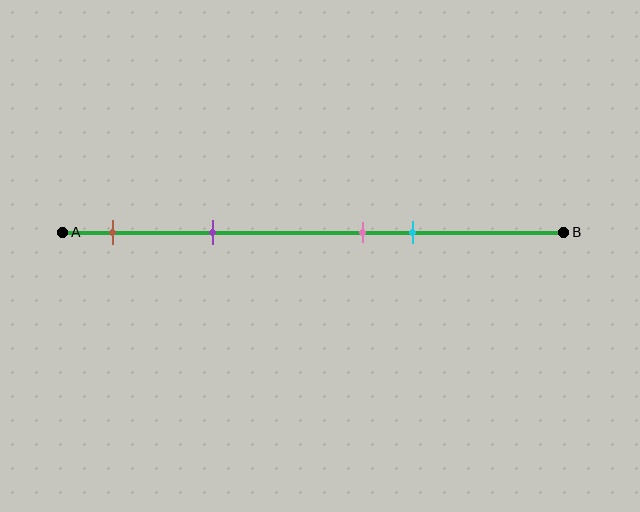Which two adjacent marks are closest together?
The pink and cyan marks are the closest adjacent pair.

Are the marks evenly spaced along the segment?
No, the marks are not evenly spaced.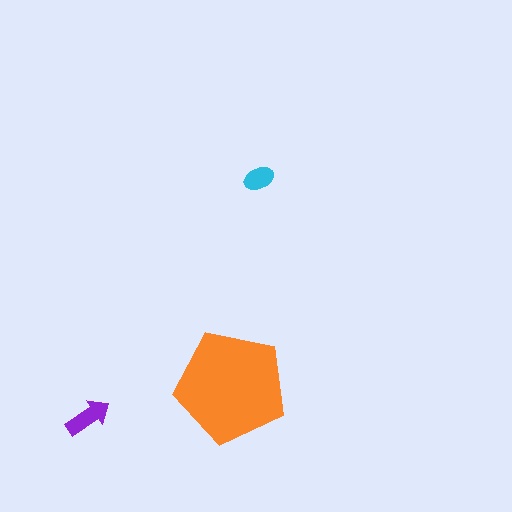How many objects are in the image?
There are 3 objects in the image.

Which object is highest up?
The cyan ellipse is topmost.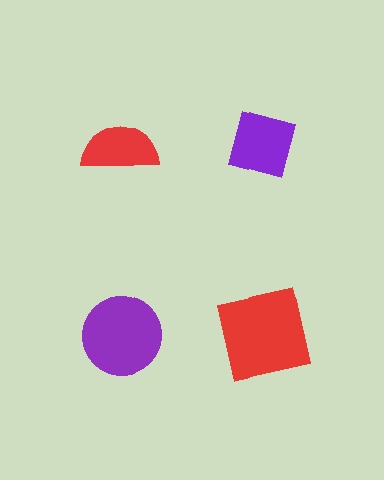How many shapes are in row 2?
2 shapes.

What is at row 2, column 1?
A purple circle.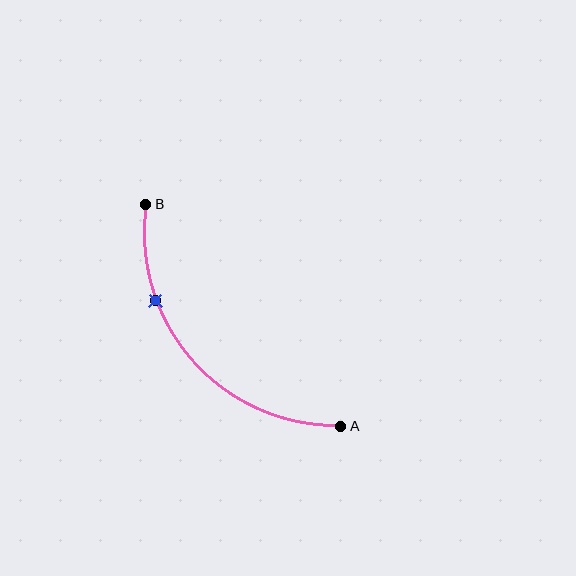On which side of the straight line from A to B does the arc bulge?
The arc bulges below and to the left of the straight line connecting A and B.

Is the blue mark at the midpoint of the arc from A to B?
No. The blue mark lies on the arc but is closer to endpoint B. The arc midpoint would be at the point on the curve equidistant along the arc from both A and B.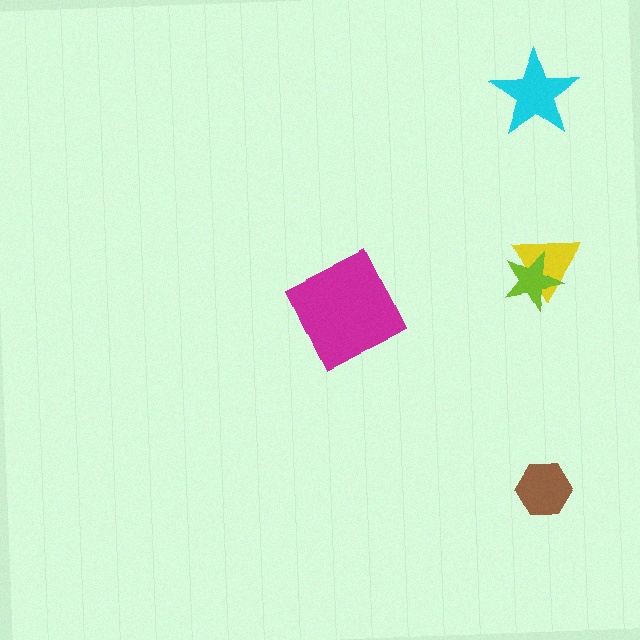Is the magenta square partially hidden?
No, no other shape covers it.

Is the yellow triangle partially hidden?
Yes, it is partially covered by another shape.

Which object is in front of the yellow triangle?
The lime star is in front of the yellow triangle.